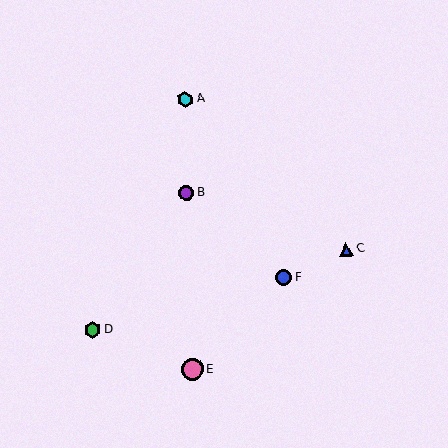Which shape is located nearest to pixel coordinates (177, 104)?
The cyan hexagon (labeled A) at (185, 99) is nearest to that location.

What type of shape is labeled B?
Shape B is a purple circle.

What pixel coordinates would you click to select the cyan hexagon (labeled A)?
Click at (185, 99) to select the cyan hexagon A.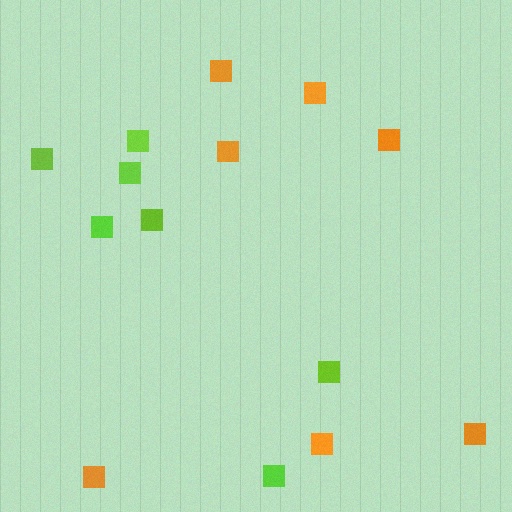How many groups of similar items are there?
There are 2 groups: one group of orange squares (7) and one group of lime squares (7).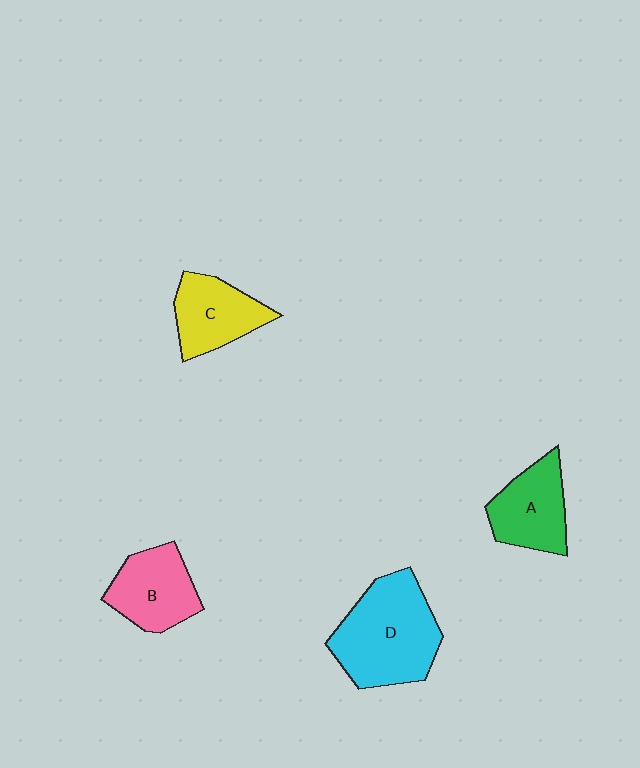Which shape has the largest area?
Shape D (cyan).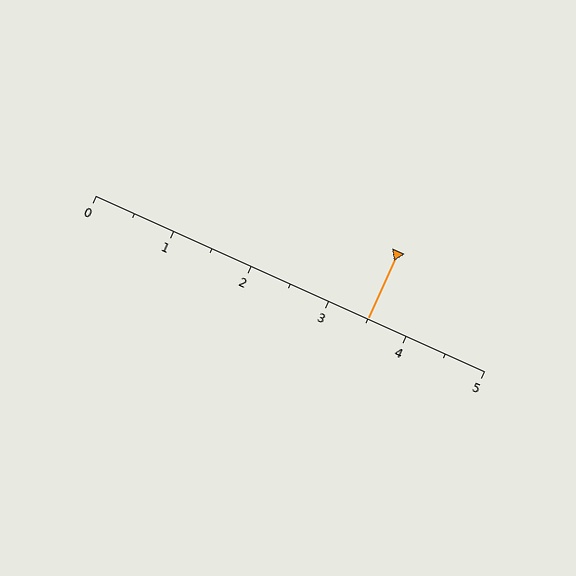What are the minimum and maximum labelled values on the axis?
The axis runs from 0 to 5.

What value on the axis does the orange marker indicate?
The marker indicates approximately 3.5.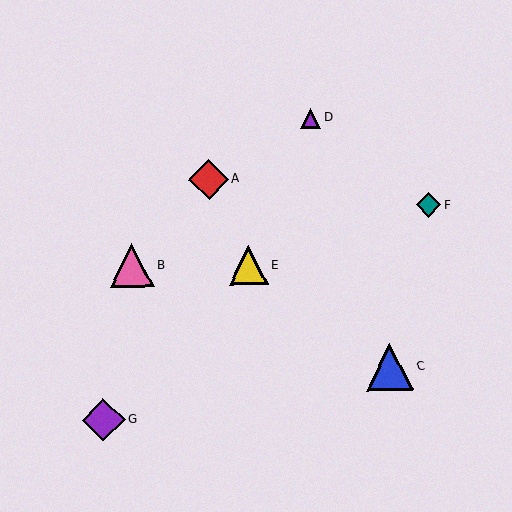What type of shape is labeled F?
Shape F is a teal diamond.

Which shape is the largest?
The blue triangle (labeled C) is the largest.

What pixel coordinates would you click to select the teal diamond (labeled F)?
Click at (428, 205) to select the teal diamond F.